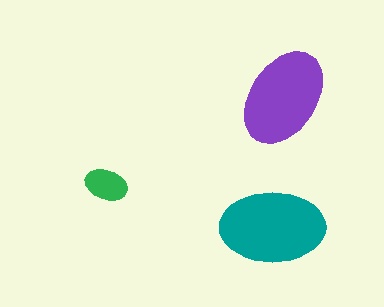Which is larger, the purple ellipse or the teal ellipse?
The teal one.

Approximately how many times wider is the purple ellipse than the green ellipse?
About 2.5 times wider.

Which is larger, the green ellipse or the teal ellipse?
The teal one.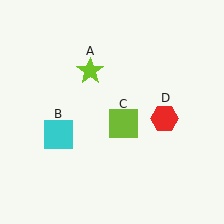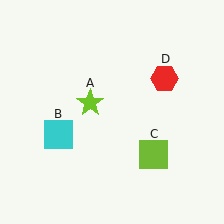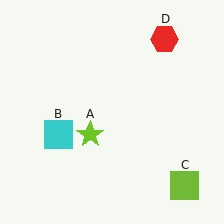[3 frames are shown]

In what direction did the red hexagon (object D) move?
The red hexagon (object D) moved up.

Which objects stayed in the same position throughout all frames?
Cyan square (object B) remained stationary.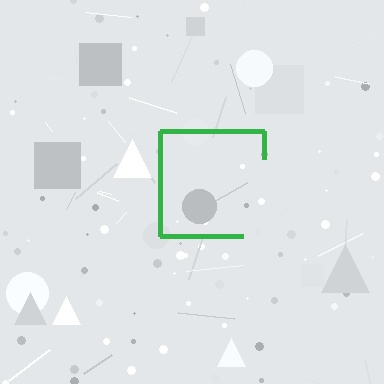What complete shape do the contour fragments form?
The contour fragments form a square.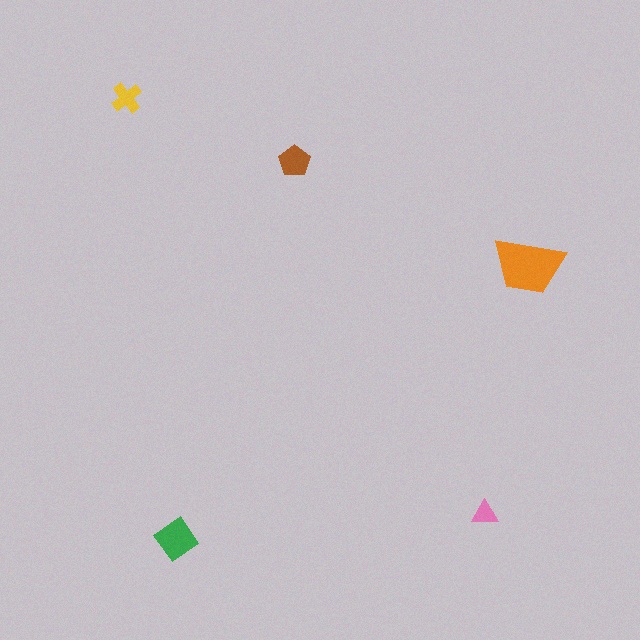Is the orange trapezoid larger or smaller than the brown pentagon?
Larger.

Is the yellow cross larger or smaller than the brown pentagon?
Smaller.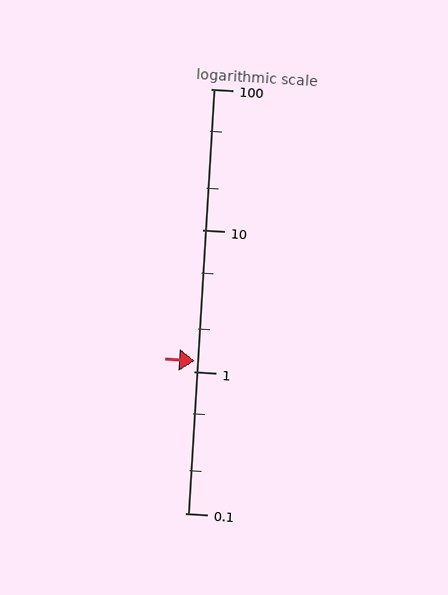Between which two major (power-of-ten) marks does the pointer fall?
The pointer is between 1 and 10.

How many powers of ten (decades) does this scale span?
The scale spans 3 decades, from 0.1 to 100.